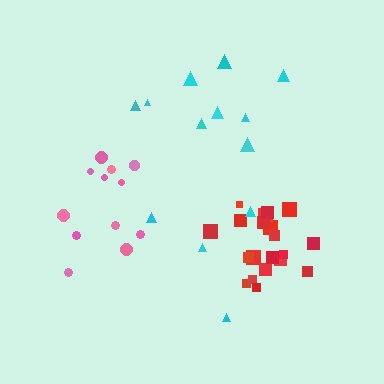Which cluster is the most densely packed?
Red.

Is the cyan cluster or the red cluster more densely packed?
Red.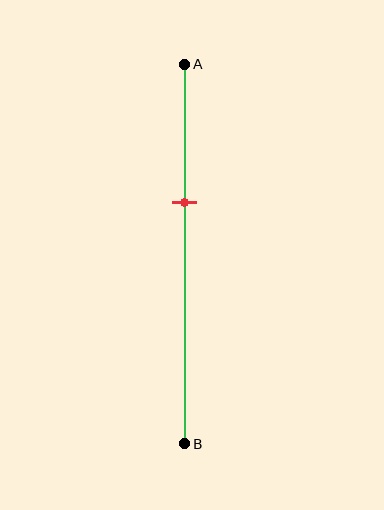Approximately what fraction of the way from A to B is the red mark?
The red mark is approximately 35% of the way from A to B.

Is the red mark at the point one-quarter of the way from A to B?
No, the mark is at about 35% from A, not at the 25% one-quarter point.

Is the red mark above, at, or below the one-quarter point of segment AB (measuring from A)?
The red mark is below the one-quarter point of segment AB.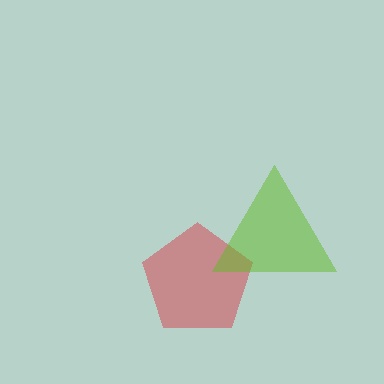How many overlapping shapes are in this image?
There are 2 overlapping shapes in the image.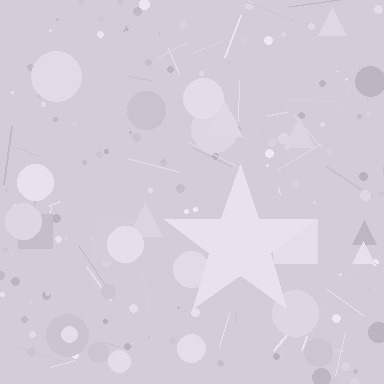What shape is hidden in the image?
A star is hidden in the image.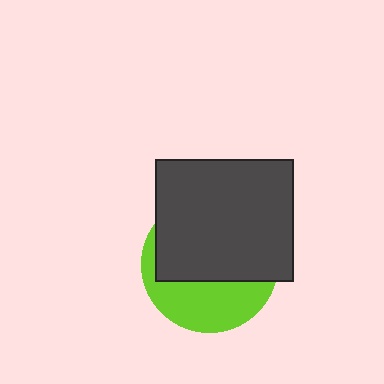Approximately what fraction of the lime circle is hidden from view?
Roughly 61% of the lime circle is hidden behind the dark gray rectangle.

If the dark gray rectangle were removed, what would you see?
You would see the complete lime circle.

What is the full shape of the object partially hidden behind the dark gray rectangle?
The partially hidden object is a lime circle.